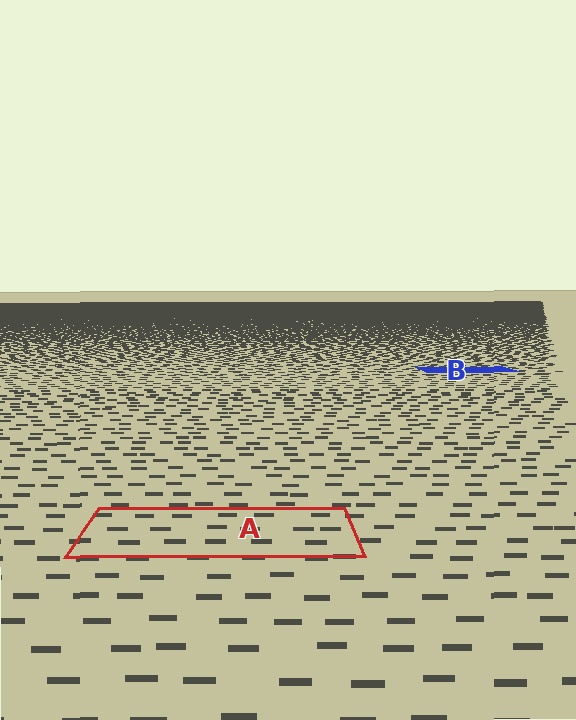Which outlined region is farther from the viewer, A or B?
Region B is farther from the viewer — the texture elements inside it appear smaller and more densely packed.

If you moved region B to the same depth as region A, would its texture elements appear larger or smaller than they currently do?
They would appear larger. At a closer depth, the same texture elements are projected at a bigger on-screen size.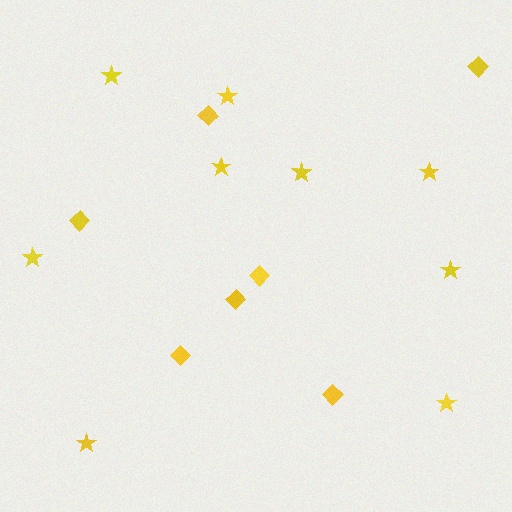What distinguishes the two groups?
There are 2 groups: one group of diamonds (7) and one group of stars (9).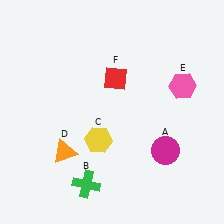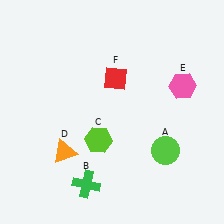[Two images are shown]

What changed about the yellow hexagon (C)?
In Image 1, C is yellow. In Image 2, it changed to lime.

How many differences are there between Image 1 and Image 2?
There are 2 differences between the two images.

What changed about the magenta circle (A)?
In Image 1, A is magenta. In Image 2, it changed to lime.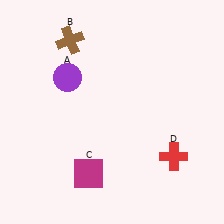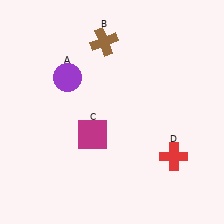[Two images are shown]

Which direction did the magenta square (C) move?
The magenta square (C) moved up.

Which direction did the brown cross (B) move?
The brown cross (B) moved right.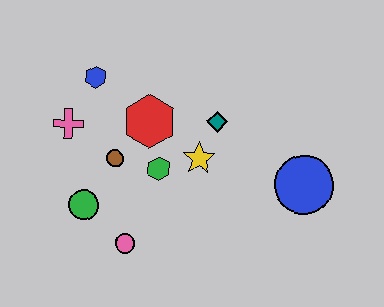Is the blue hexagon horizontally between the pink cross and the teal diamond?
Yes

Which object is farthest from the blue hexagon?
The blue circle is farthest from the blue hexagon.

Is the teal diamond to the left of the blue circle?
Yes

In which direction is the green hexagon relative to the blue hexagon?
The green hexagon is below the blue hexagon.